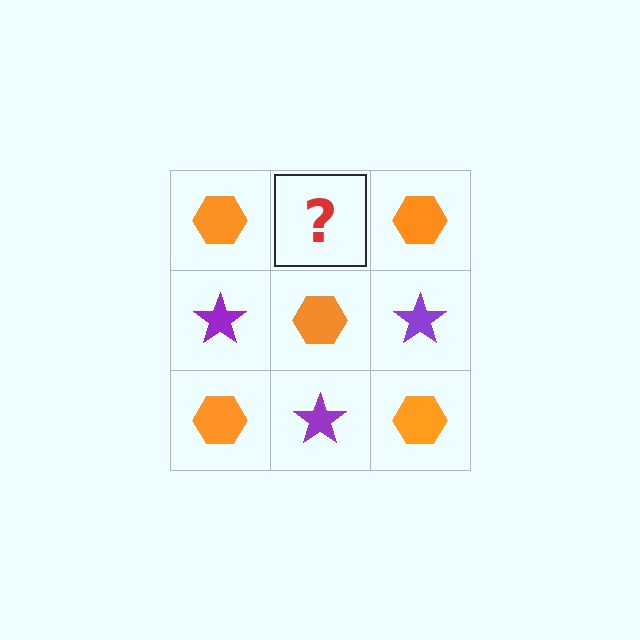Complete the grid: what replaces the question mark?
The question mark should be replaced with a purple star.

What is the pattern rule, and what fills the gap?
The rule is that it alternates orange hexagon and purple star in a checkerboard pattern. The gap should be filled with a purple star.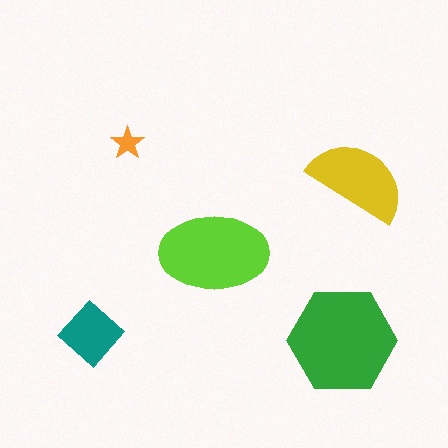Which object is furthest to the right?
The yellow semicircle is rightmost.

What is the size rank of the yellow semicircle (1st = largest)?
3rd.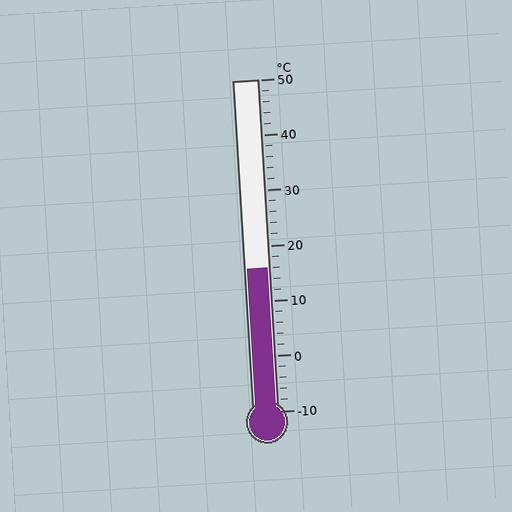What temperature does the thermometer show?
The thermometer shows approximately 16°C.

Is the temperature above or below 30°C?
The temperature is below 30°C.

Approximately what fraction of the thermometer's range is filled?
The thermometer is filled to approximately 45% of its range.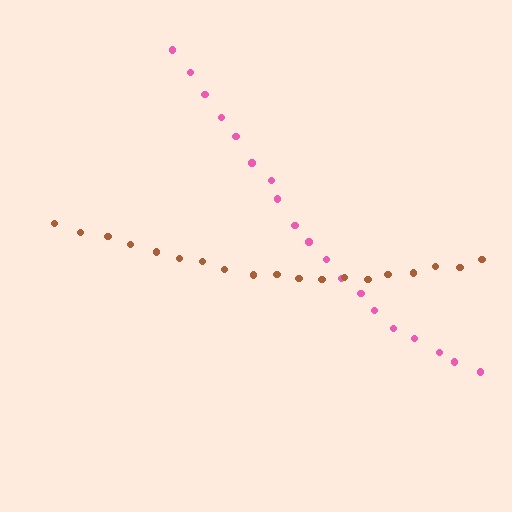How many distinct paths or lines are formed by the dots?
There are 2 distinct paths.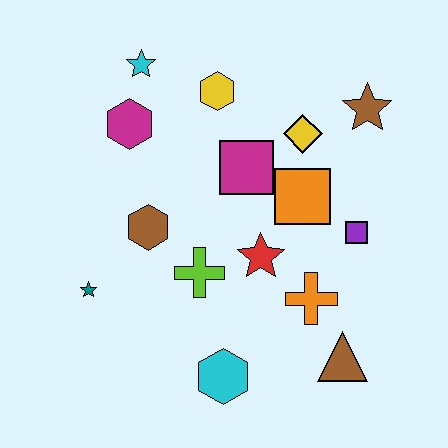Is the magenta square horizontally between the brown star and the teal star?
Yes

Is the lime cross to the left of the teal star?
No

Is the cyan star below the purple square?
No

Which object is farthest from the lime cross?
The brown star is farthest from the lime cross.